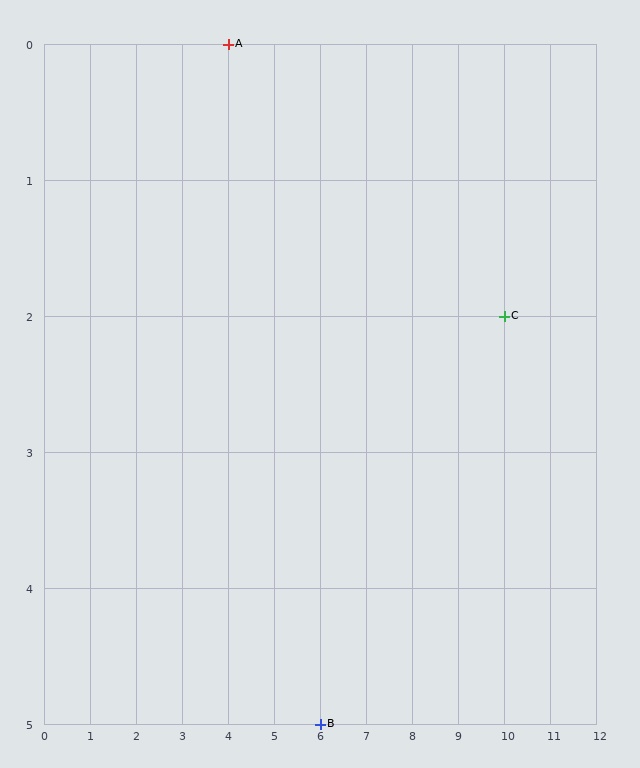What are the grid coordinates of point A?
Point A is at grid coordinates (4, 0).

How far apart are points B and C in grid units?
Points B and C are 4 columns and 3 rows apart (about 5.0 grid units diagonally).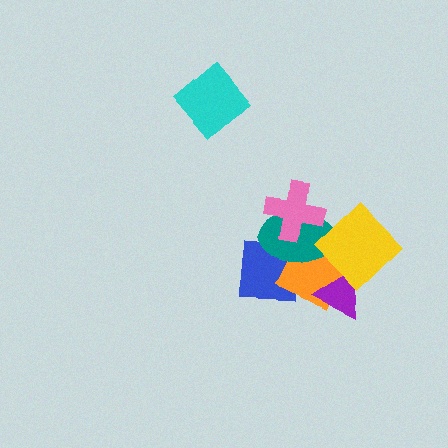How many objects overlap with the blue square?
2 objects overlap with the blue square.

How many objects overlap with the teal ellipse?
4 objects overlap with the teal ellipse.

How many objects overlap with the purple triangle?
2 objects overlap with the purple triangle.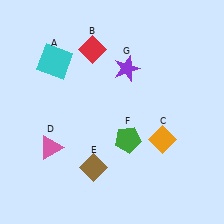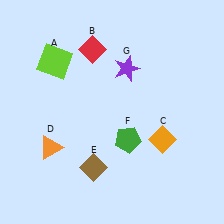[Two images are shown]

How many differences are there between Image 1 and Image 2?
There are 2 differences between the two images.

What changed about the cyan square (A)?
In Image 1, A is cyan. In Image 2, it changed to lime.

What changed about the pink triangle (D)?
In Image 1, D is pink. In Image 2, it changed to orange.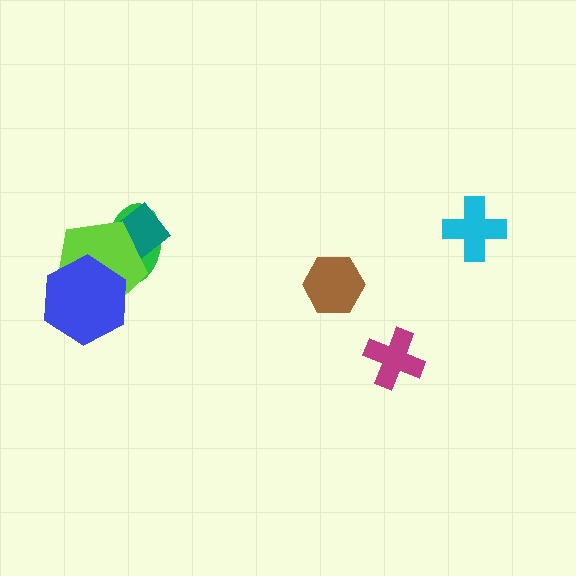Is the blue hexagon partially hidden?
No, no other shape covers it.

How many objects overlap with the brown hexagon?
0 objects overlap with the brown hexagon.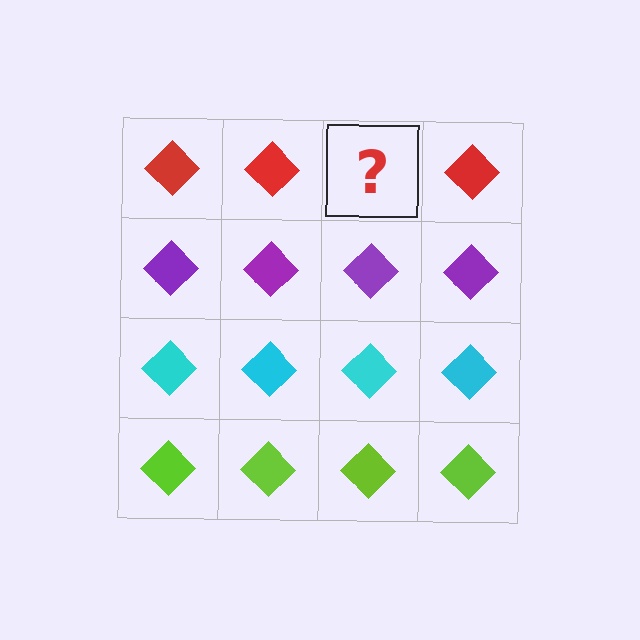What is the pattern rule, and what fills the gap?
The rule is that each row has a consistent color. The gap should be filled with a red diamond.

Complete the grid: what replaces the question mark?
The question mark should be replaced with a red diamond.